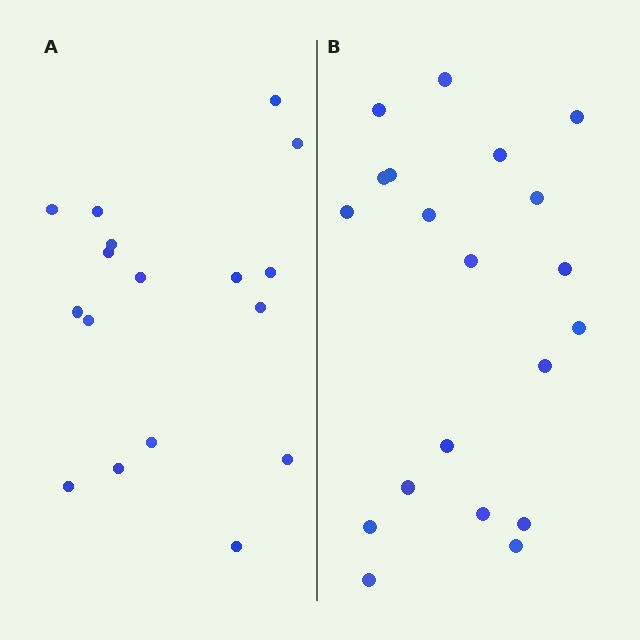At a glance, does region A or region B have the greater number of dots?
Region B (the right region) has more dots.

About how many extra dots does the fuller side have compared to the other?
Region B has just a few more — roughly 2 or 3 more dots than region A.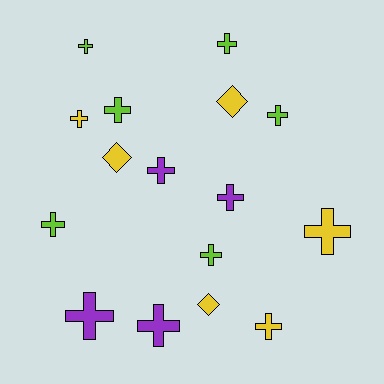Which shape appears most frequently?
Cross, with 13 objects.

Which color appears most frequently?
Lime, with 6 objects.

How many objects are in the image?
There are 16 objects.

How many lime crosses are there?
There are 6 lime crosses.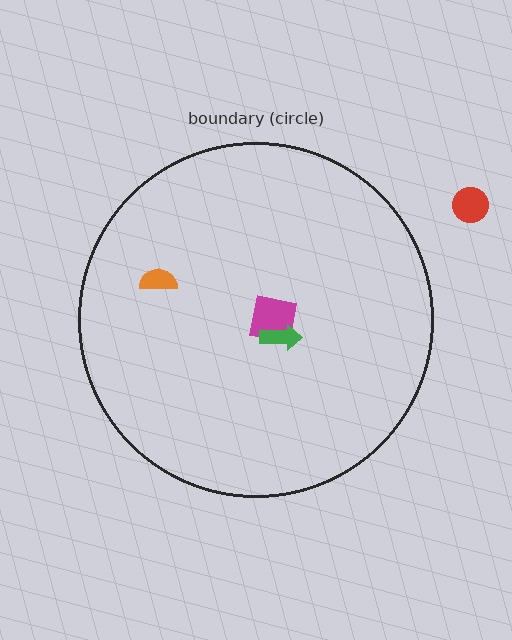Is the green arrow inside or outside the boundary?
Inside.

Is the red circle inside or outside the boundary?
Outside.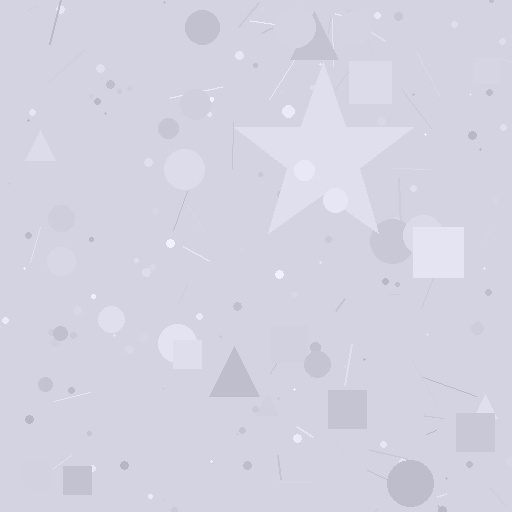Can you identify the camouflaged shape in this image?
The camouflaged shape is a star.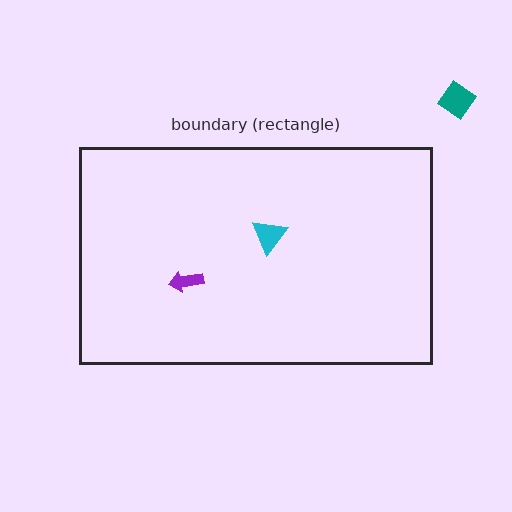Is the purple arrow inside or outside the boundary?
Inside.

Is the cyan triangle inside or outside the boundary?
Inside.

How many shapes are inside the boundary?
2 inside, 1 outside.